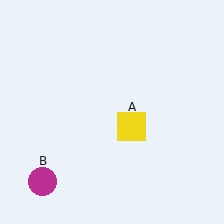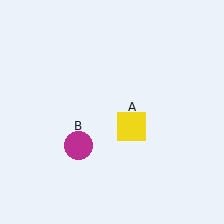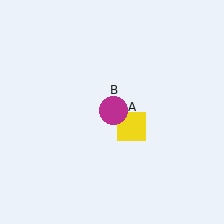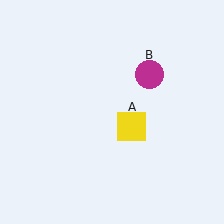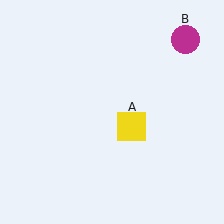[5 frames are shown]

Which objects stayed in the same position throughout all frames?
Yellow square (object A) remained stationary.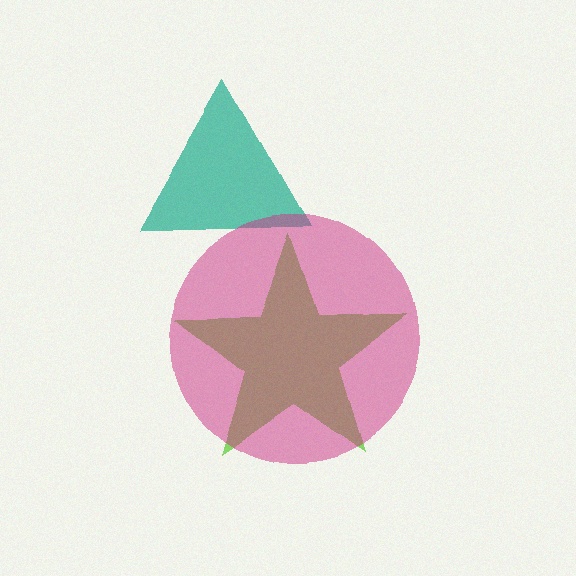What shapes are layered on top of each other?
The layered shapes are: a lime star, a teal triangle, a magenta circle.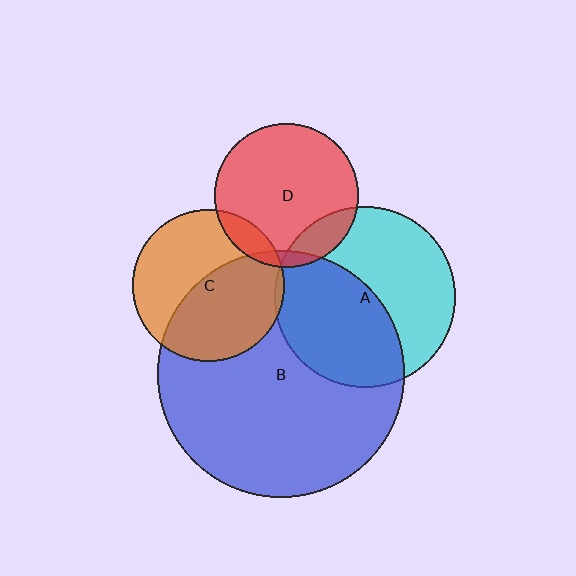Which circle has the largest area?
Circle B (blue).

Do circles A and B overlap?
Yes.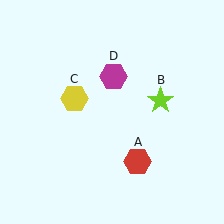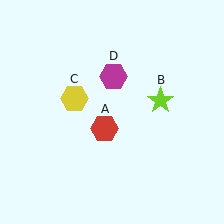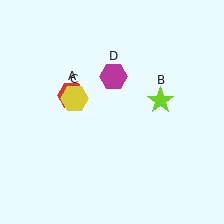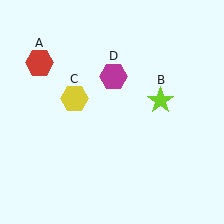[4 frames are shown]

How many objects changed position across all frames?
1 object changed position: red hexagon (object A).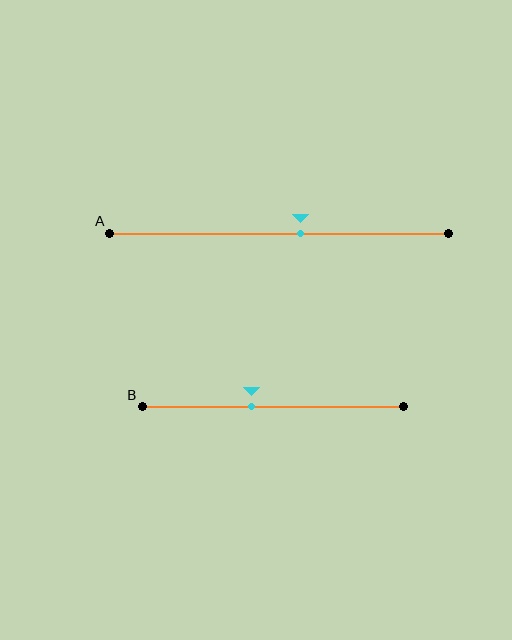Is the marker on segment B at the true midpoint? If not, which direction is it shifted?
No, the marker on segment B is shifted to the left by about 8% of the segment length.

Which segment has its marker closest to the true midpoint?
Segment A has its marker closest to the true midpoint.